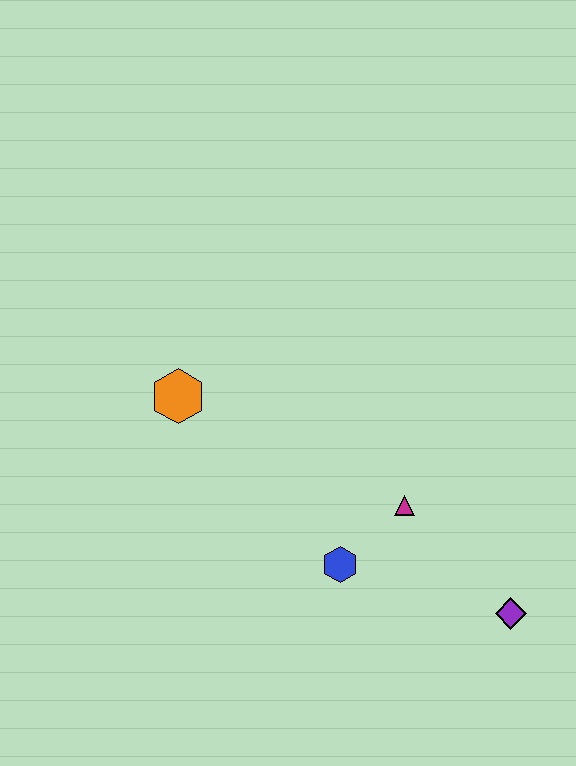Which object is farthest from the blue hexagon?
The orange hexagon is farthest from the blue hexagon.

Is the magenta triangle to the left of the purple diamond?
Yes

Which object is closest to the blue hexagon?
The magenta triangle is closest to the blue hexagon.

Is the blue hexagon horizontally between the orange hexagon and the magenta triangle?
Yes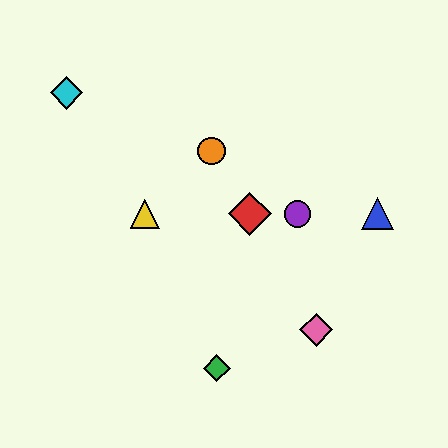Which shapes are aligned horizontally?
The red diamond, the blue triangle, the yellow triangle, the purple circle are aligned horizontally.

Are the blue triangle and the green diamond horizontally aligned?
No, the blue triangle is at y≈214 and the green diamond is at y≈368.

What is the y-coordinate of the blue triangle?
The blue triangle is at y≈214.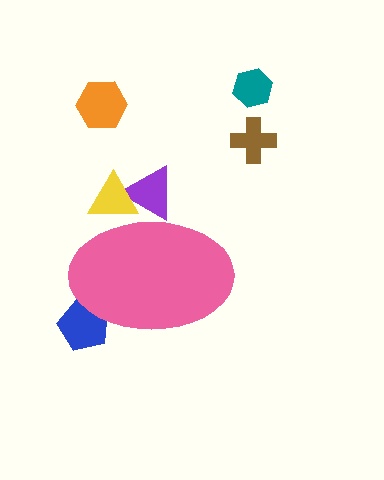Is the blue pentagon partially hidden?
Yes, the blue pentagon is partially hidden behind the pink ellipse.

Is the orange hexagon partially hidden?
No, the orange hexagon is fully visible.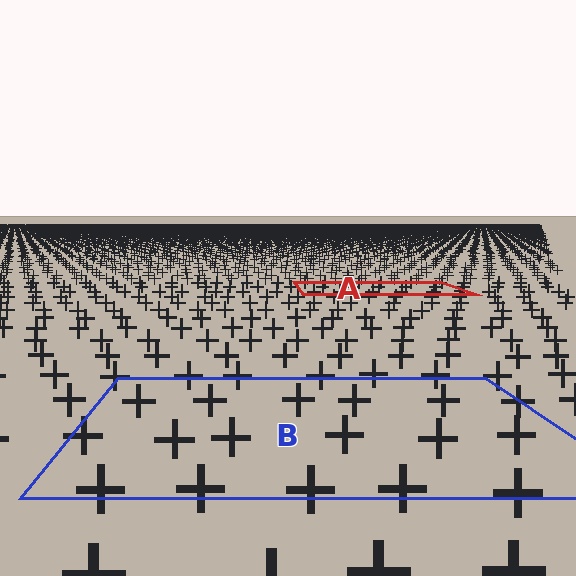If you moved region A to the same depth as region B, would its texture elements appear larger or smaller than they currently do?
They would appear larger. At a closer depth, the same texture elements are projected at a bigger on-screen size.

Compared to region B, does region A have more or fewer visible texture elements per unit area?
Region A has more texture elements per unit area — they are packed more densely because it is farther away.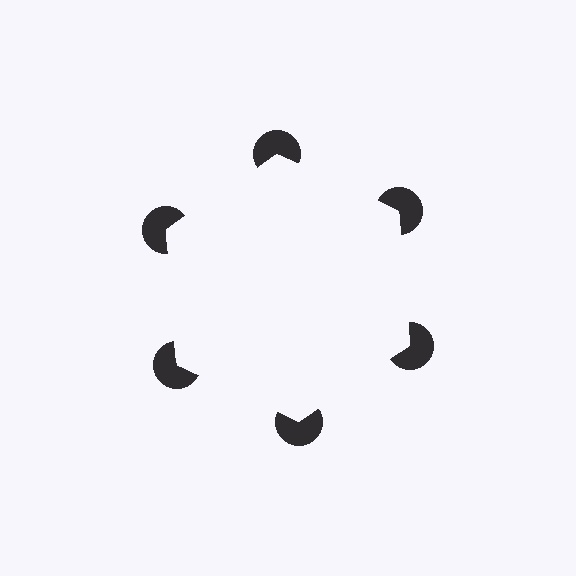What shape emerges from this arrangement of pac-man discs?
An illusory hexagon — its edges are inferred from the aligned wedge cuts in the pac-man discs, not physically drawn.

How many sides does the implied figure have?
6 sides.